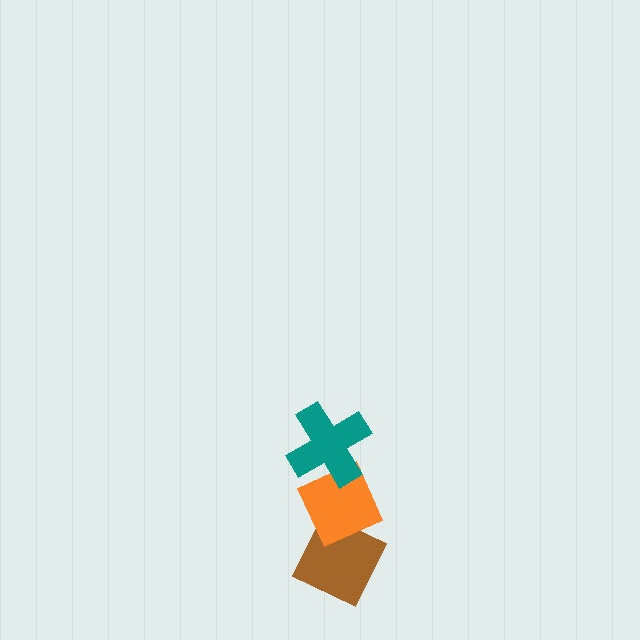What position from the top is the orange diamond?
The orange diamond is 2nd from the top.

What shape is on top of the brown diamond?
The orange diamond is on top of the brown diamond.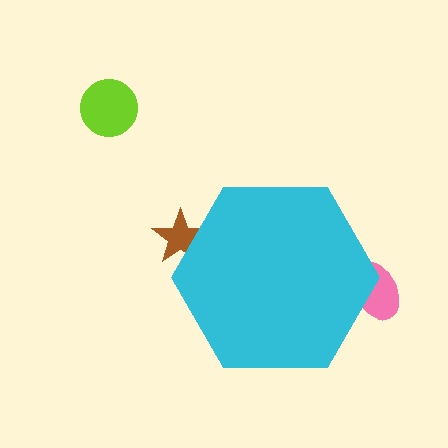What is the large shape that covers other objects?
A cyan hexagon.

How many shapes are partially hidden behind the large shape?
2 shapes are partially hidden.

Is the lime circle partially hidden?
No, the lime circle is fully visible.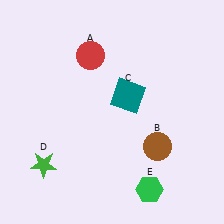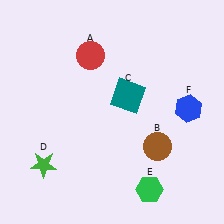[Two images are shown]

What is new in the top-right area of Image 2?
A blue hexagon (F) was added in the top-right area of Image 2.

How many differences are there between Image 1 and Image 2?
There is 1 difference between the two images.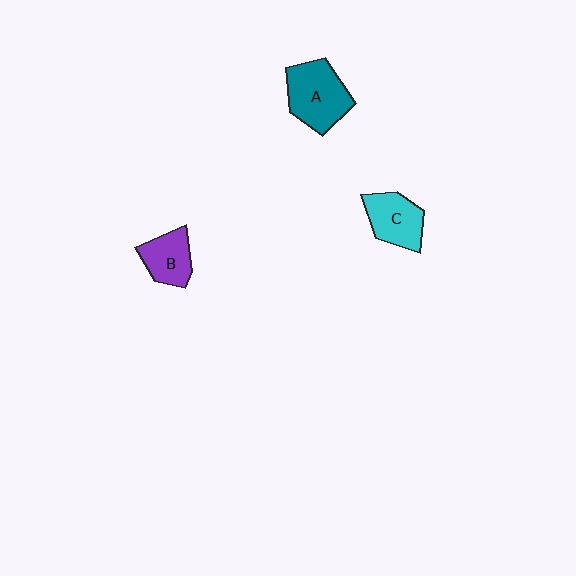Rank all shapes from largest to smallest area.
From largest to smallest: A (teal), C (cyan), B (purple).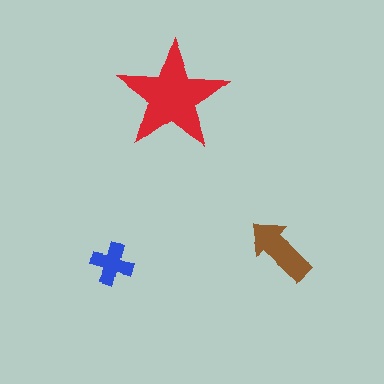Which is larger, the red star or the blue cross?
The red star.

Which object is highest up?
The red star is topmost.